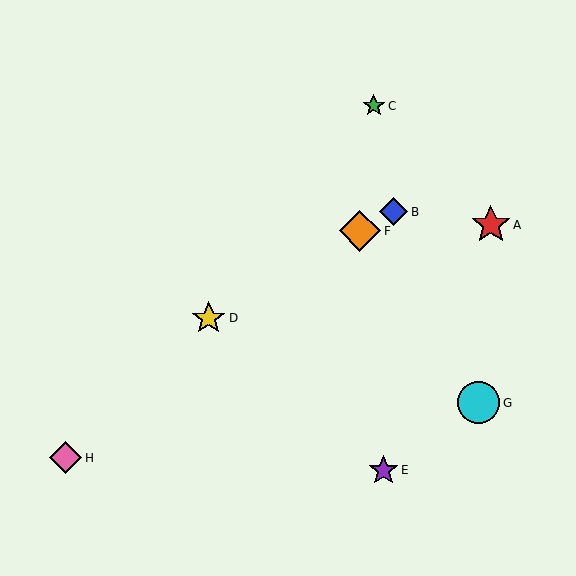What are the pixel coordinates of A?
Object A is at (491, 225).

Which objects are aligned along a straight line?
Objects B, D, F are aligned along a straight line.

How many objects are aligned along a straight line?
3 objects (B, D, F) are aligned along a straight line.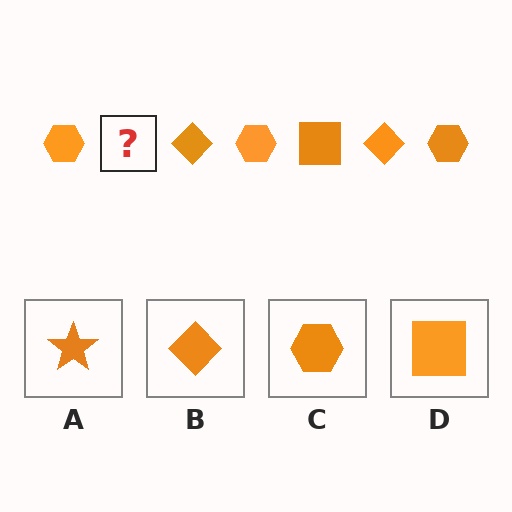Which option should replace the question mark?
Option D.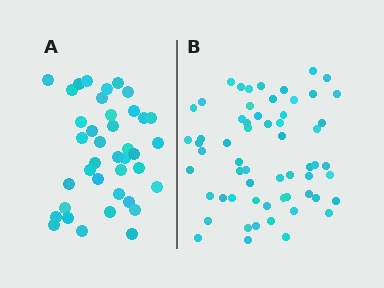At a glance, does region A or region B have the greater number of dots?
Region B (the right region) has more dots.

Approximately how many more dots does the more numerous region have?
Region B has approximately 20 more dots than region A.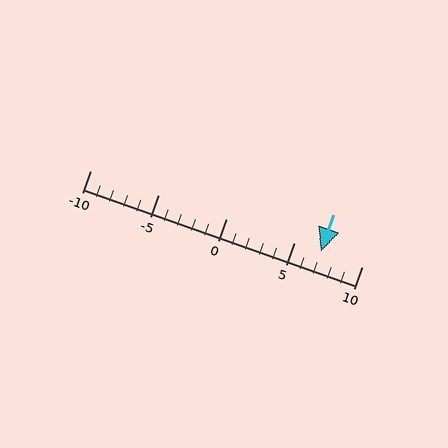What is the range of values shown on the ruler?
The ruler shows values from -10 to 10.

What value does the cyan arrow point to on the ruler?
The cyan arrow points to approximately 7.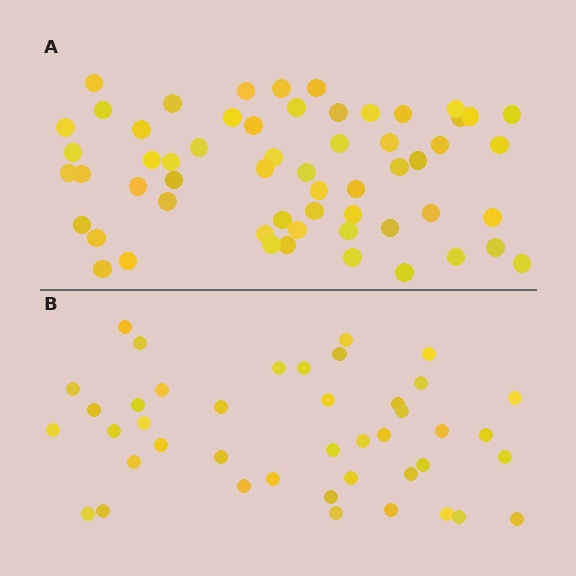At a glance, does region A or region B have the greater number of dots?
Region A (the top region) has more dots.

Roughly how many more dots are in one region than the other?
Region A has approximately 15 more dots than region B.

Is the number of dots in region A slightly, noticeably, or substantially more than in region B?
Region A has noticeably more, but not dramatically so. The ratio is roughly 1.4 to 1.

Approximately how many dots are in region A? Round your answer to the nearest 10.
About 60 dots. (The exact count is 58, which rounds to 60.)